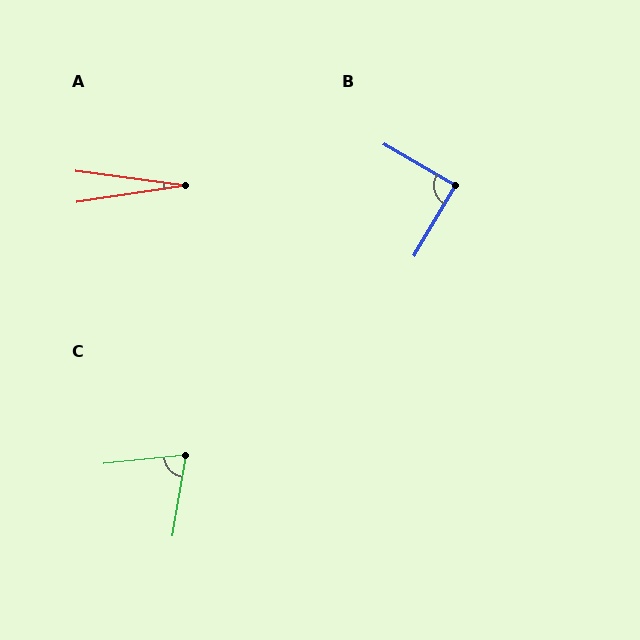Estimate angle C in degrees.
Approximately 75 degrees.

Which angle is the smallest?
A, at approximately 16 degrees.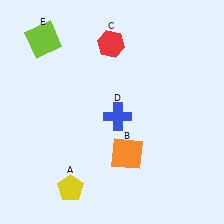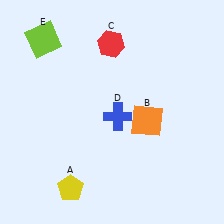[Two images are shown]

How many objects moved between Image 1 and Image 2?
1 object moved between the two images.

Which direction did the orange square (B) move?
The orange square (B) moved up.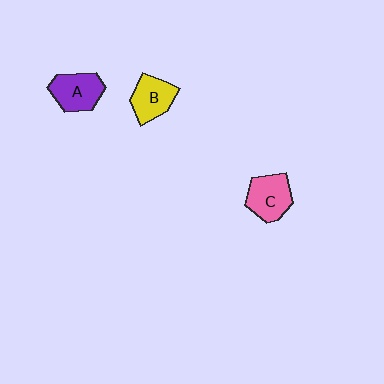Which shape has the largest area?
Shape C (pink).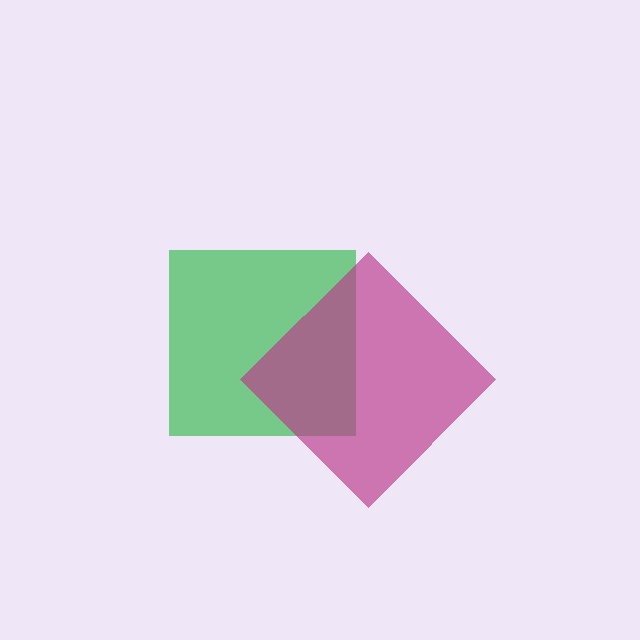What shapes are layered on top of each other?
The layered shapes are: a green square, a magenta diamond.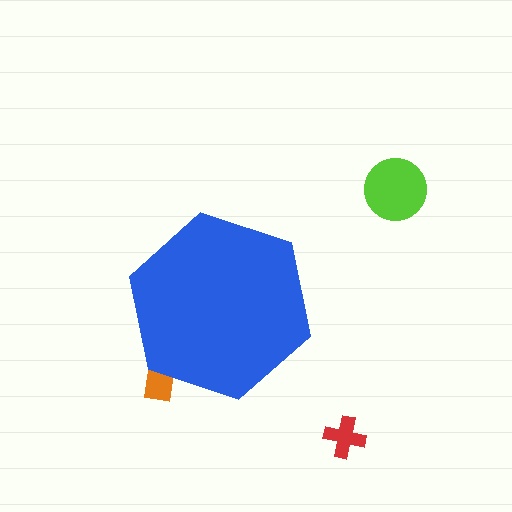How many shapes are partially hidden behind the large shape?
1 shape is partially hidden.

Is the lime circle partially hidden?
No, the lime circle is fully visible.